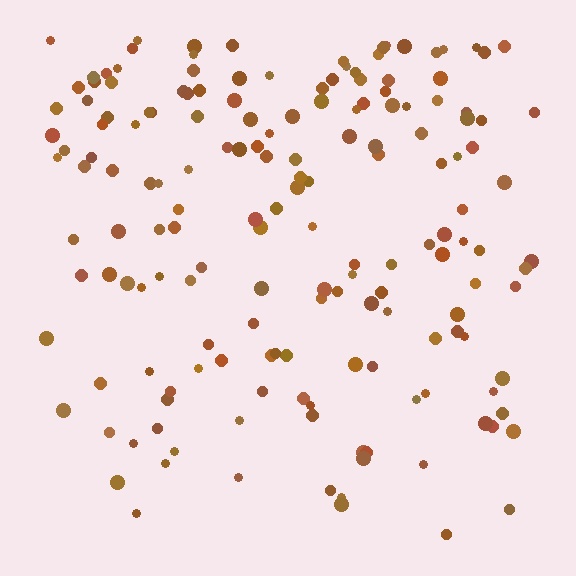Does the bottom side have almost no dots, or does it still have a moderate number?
Still a moderate number, just noticeably fewer than the top.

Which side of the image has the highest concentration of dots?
The top.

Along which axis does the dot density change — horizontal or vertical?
Vertical.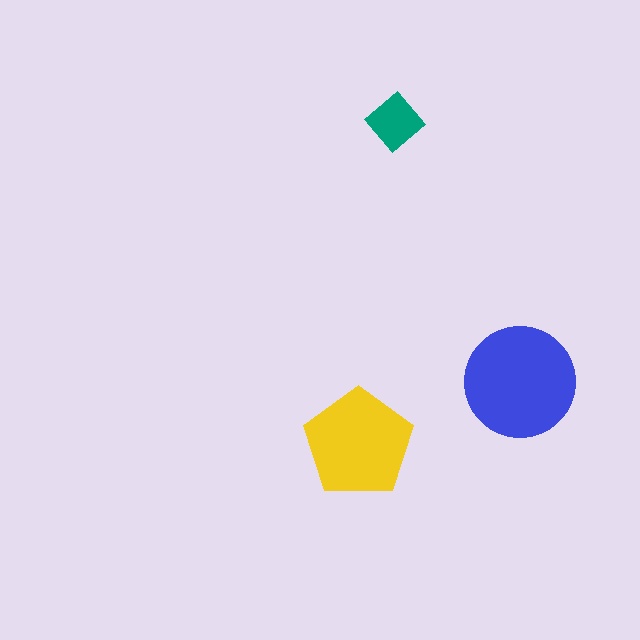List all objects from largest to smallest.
The blue circle, the yellow pentagon, the teal diamond.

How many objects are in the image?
There are 3 objects in the image.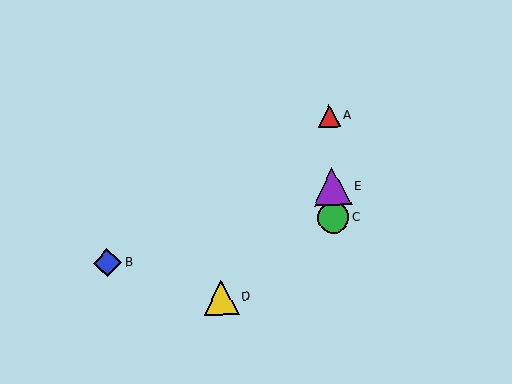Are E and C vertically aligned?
Yes, both are at x≈332.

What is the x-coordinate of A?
Object A is at x≈329.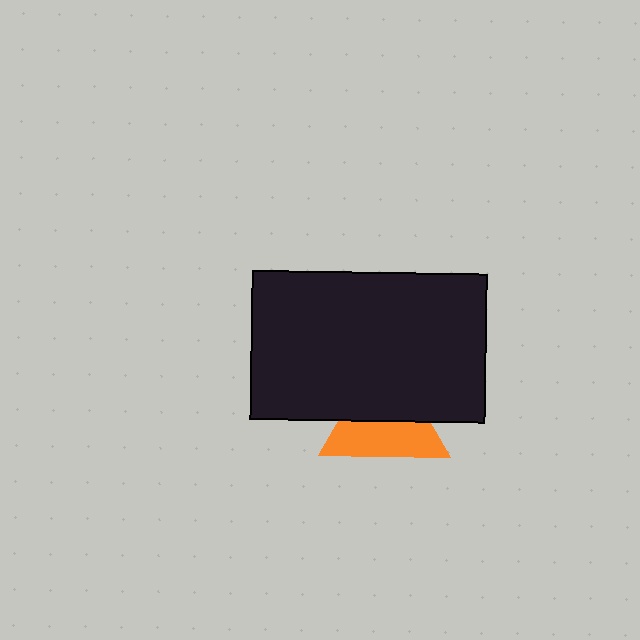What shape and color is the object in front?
The object in front is a black rectangle.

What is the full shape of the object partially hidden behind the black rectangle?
The partially hidden object is an orange triangle.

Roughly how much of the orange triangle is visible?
About half of it is visible (roughly 50%).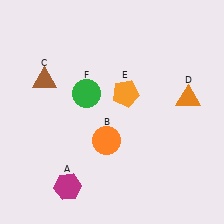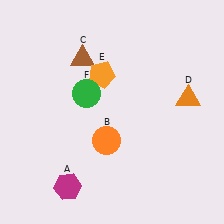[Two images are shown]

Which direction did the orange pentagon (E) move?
The orange pentagon (E) moved left.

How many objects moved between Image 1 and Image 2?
2 objects moved between the two images.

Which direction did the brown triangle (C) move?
The brown triangle (C) moved right.